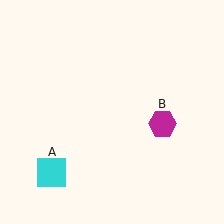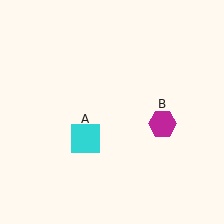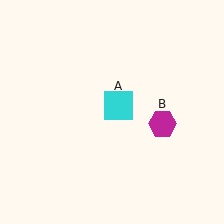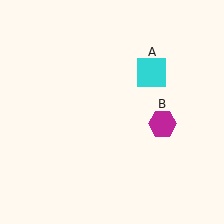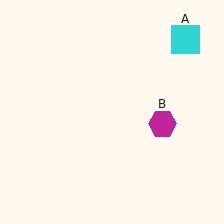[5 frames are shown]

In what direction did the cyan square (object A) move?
The cyan square (object A) moved up and to the right.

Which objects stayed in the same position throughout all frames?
Magenta hexagon (object B) remained stationary.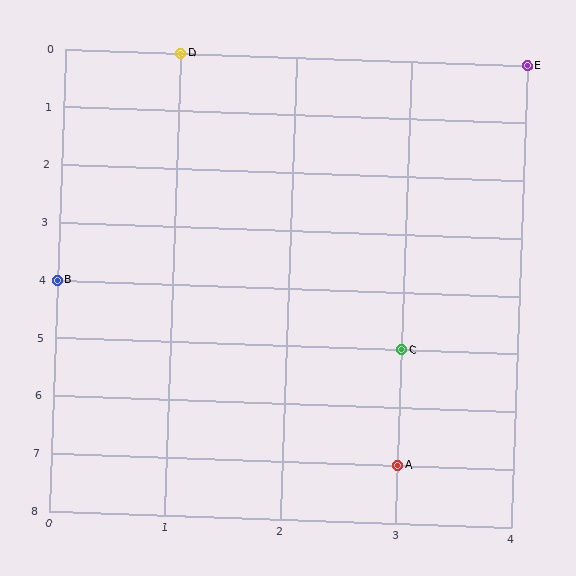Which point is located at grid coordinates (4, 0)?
Point E is at (4, 0).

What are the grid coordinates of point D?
Point D is at grid coordinates (1, 0).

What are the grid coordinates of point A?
Point A is at grid coordinates (3, 7).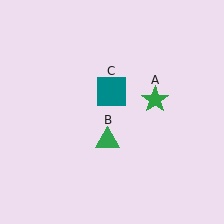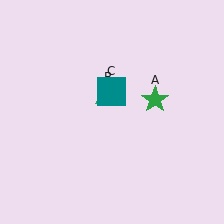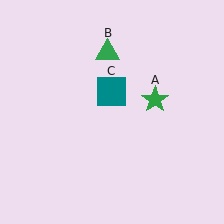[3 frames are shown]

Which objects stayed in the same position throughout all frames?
Green star (object A) and teal square (object C) remained stationary.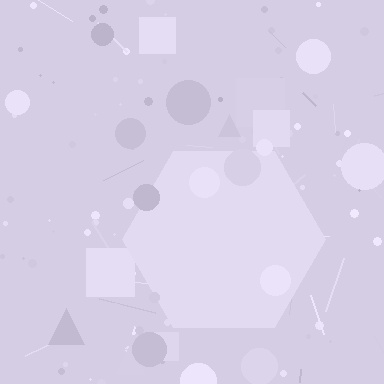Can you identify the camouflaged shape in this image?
The camouflaged shape is a hexagon.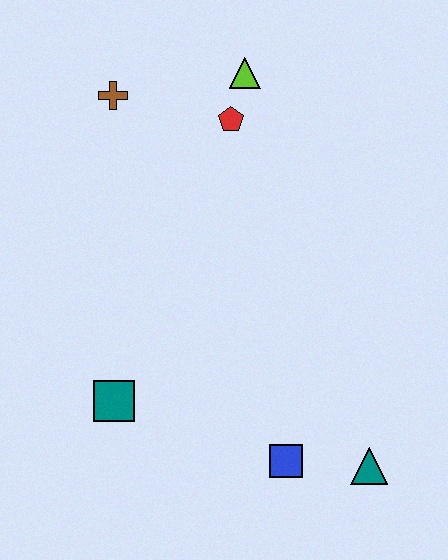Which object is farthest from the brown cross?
The teal triangle is farthest from the brown cross.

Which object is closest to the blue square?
The teal triangle is closest to the blue square.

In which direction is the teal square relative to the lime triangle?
The teal square is below the lime triangle.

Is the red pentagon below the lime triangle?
Yes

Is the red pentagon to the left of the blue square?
Yes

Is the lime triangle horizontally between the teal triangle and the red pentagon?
Yes